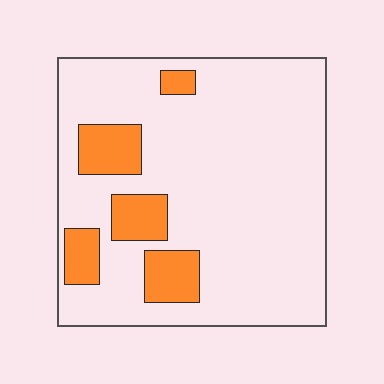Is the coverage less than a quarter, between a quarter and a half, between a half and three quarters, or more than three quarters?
Less than a quarter.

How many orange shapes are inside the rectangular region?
5.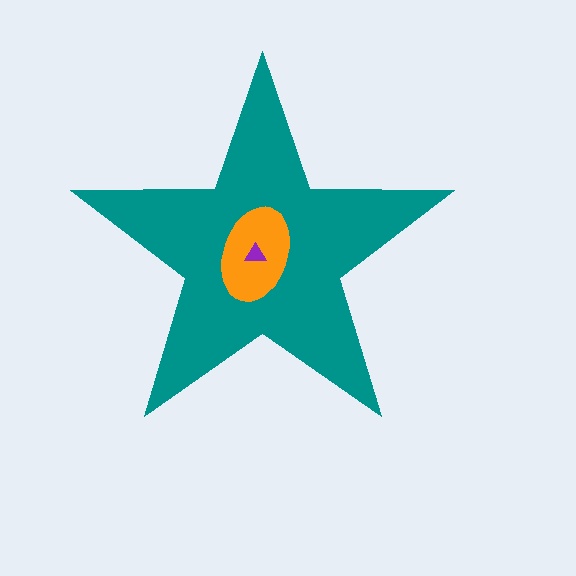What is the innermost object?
The purple triangle.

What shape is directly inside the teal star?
The orange ellipse.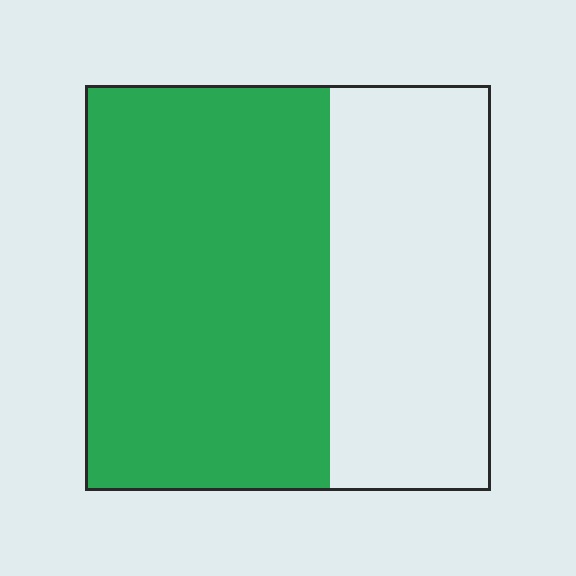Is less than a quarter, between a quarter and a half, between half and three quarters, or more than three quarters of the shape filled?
Between half and three quarters.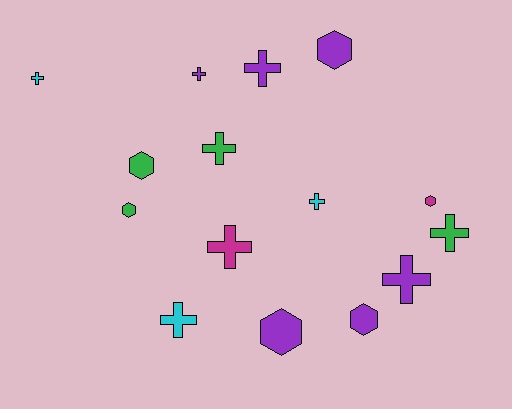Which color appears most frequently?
Purple, with 6 objects.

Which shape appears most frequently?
Cross, with 9 objects.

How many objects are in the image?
There are 15 objects.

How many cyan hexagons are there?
There are no cyan hexagons.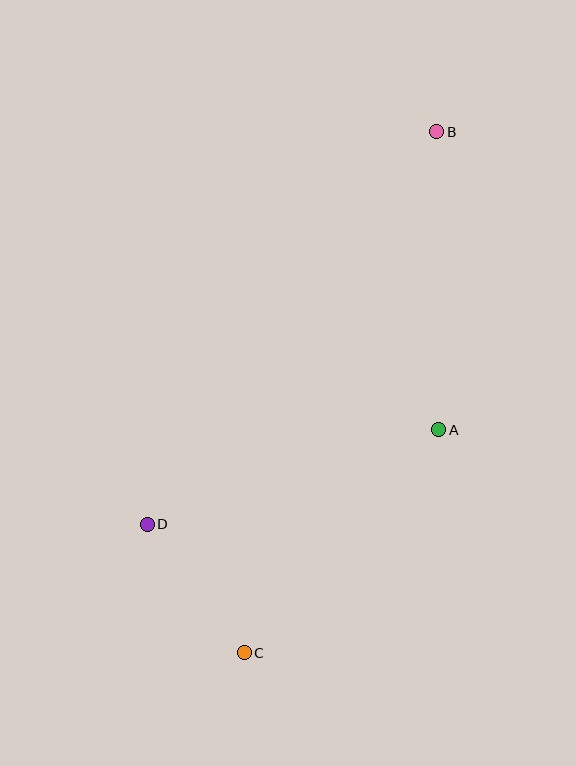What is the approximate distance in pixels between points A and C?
The distance between A and C is approximately 296 pixels.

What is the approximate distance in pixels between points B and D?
The distance between B and D is approximately 488 pixels.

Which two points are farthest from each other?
Points B and C are farthest from each other.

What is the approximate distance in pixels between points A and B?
The distance between A and B is approximately 298 pixels.